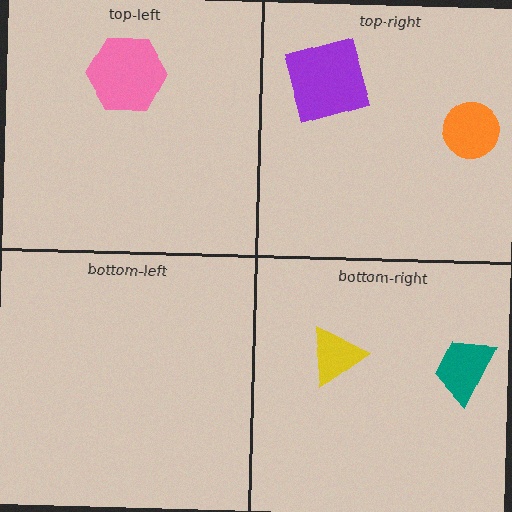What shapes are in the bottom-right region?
The teal trapezoid, the yellow triangle.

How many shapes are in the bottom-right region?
2.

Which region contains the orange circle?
The top-right region.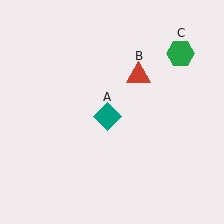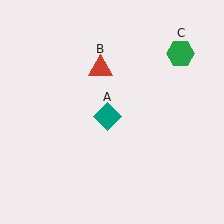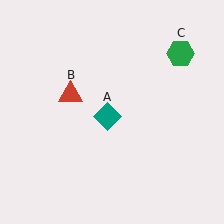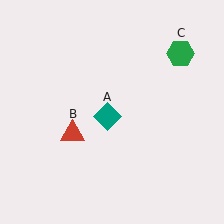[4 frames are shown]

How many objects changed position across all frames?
1 object changed position: red triangle (object B).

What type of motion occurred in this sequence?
The red triangle (object B) rotated counterclockwise around the center of the scene.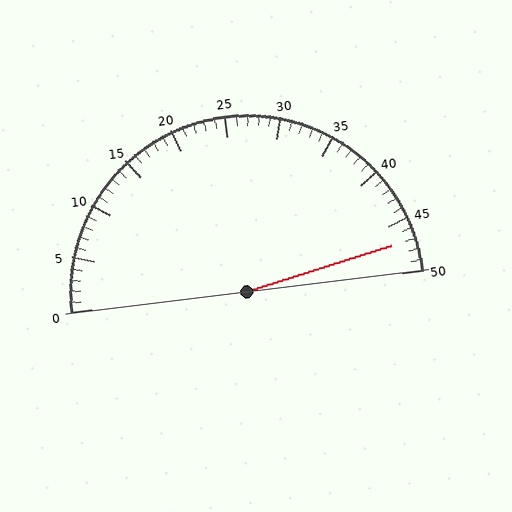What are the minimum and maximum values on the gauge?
The gauge ranges from 0 to 50.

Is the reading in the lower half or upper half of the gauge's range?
The reading is in the upper half of the range (0 to 50).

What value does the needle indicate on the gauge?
The needle indicates approximately 47.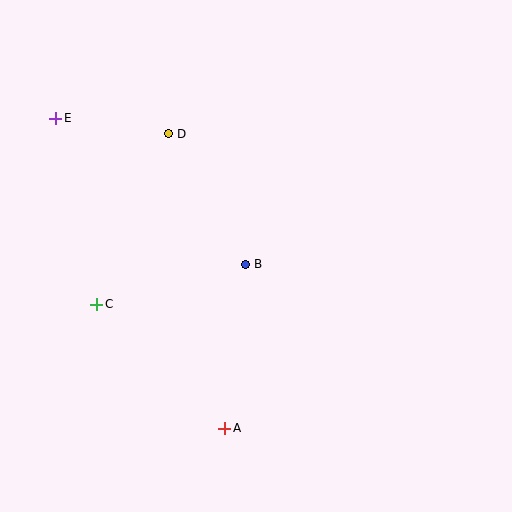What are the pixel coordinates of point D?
Point D is at (169, 134).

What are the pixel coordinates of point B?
Point B is at (246, 264).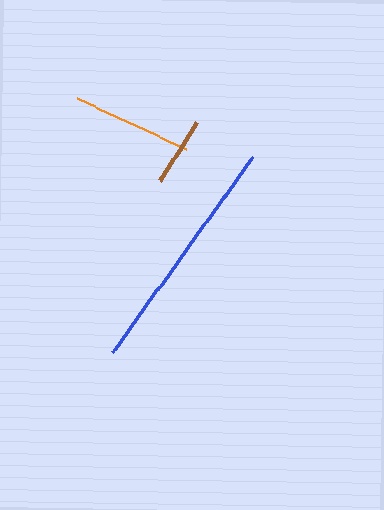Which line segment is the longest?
The blue line is the longest at approximately 239 pixels.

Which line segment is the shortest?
The brown line is the shortest at approximately 69 pixels.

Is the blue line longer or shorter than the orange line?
The blue line is longer than the orange line.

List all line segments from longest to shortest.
From longest to shortest: blue, orange, brown.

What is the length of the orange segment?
The orange segment is approximately 119 pixels long.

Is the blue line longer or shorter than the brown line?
The blue line is longer than the brown line.